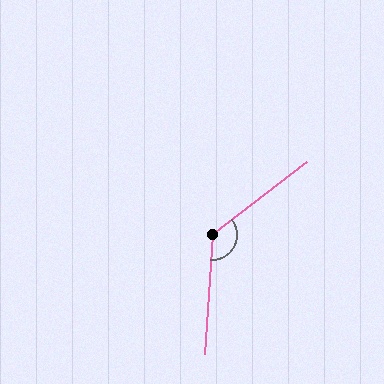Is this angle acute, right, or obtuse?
It is obtuse.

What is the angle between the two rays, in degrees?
Approximately 131 degrees.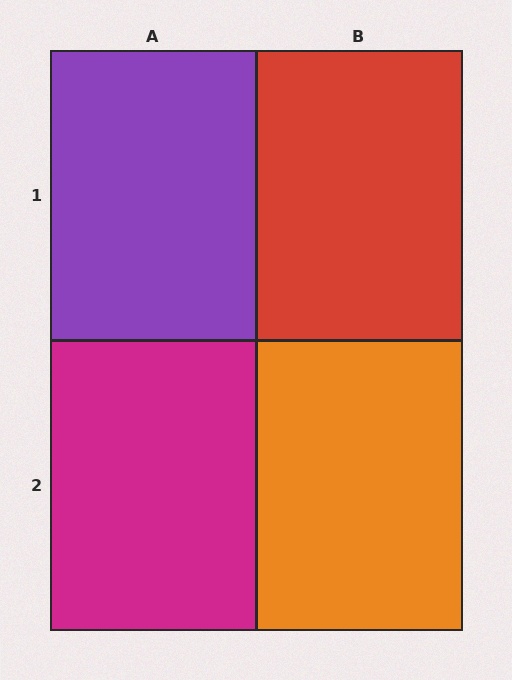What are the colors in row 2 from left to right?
Magenta, orange.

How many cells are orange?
1 cell is orange.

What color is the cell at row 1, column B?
Red.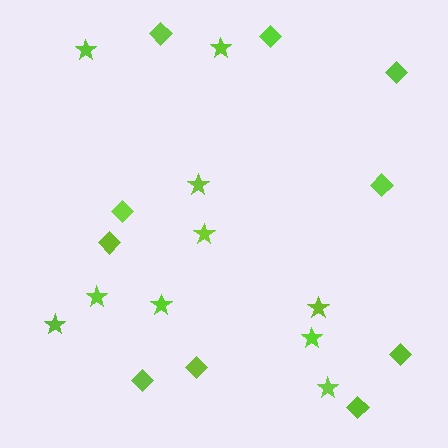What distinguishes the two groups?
There are 2 groups: one group of stars (10) and one group of diamonds (10).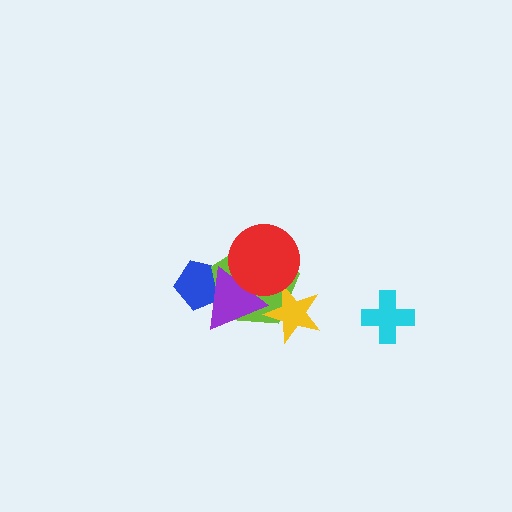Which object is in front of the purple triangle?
The red circle is in front of the purple triangle.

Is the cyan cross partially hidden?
No, no other shape covers it.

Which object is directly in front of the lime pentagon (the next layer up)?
The yellow star is directly in front of the lime pentagon.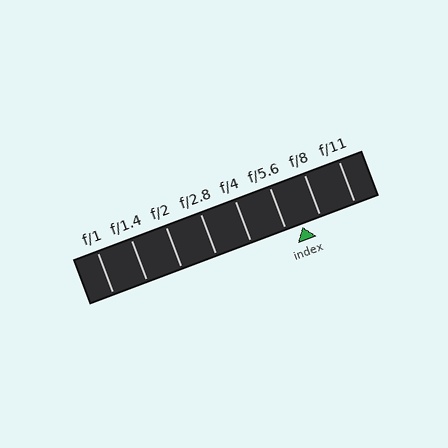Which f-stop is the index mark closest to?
The index mark is closest to f/5.6.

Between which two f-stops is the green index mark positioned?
The index mark is between f/5.6 and f/8.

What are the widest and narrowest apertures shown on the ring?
The widest aperture shown is f/1 and the narrowest is f/11.